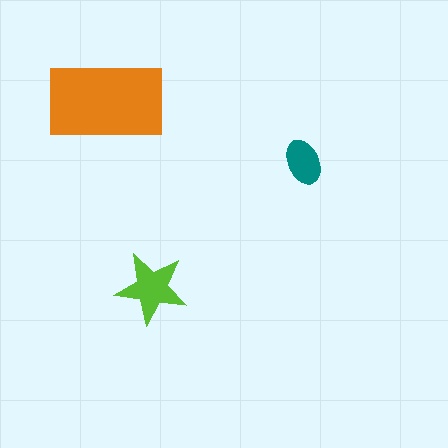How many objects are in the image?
There are 3 objects in the image.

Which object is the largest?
The orange rectangle.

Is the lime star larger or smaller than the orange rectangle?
Smaller.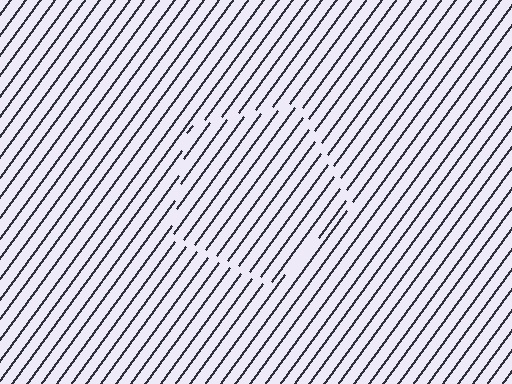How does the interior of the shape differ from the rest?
The interior of the shape contains the same grating, shifted by half a period — the contour is defined by the phase discontinuity where line-ends from the inner and outer gratings abut.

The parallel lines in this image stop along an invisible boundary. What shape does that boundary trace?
An illusory pentagon. The interior of the shape contains the same grating, shifted by half a period — the contour is defined by the phase discontinuity where line-ends from the inner and outer gratings abut.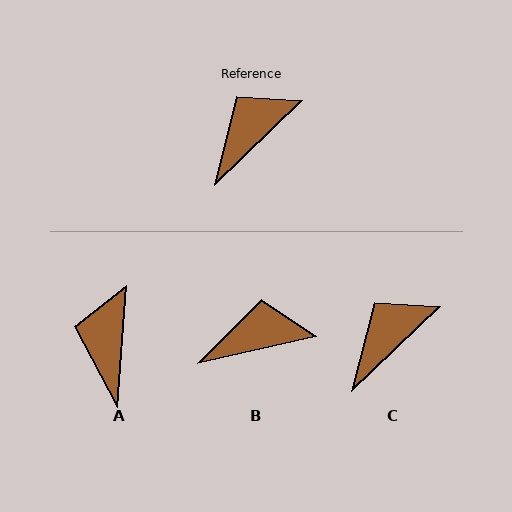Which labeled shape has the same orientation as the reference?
C.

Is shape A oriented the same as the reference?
No, it is off by about 42 degrees.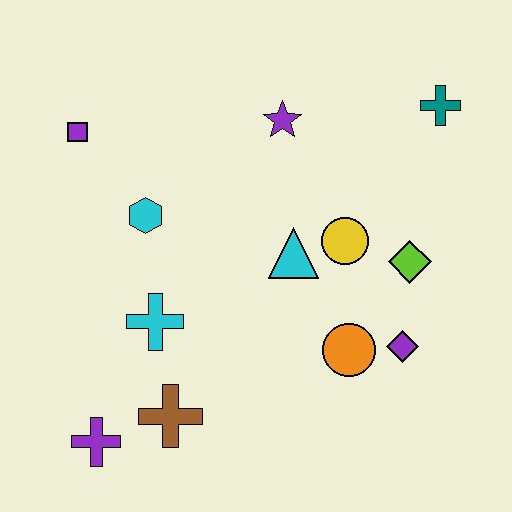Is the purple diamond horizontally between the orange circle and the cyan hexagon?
No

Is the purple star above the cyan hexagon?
Yes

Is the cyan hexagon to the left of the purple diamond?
Yes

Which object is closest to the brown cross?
The purple cross is closest to the brown cross.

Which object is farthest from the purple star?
The purple cross is farthest from the purple star.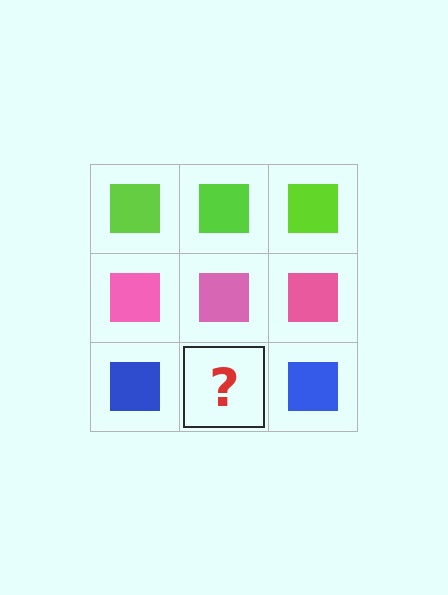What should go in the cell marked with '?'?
The missing cell should contain a blue square.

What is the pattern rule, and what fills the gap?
The rule is that each row has a consistent color. The gap should be filled with a blue square.